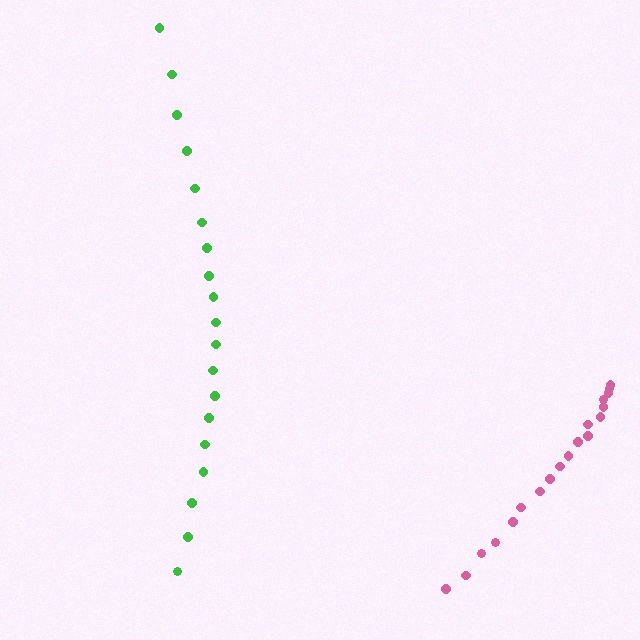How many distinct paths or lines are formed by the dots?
There are 2 distinct paths.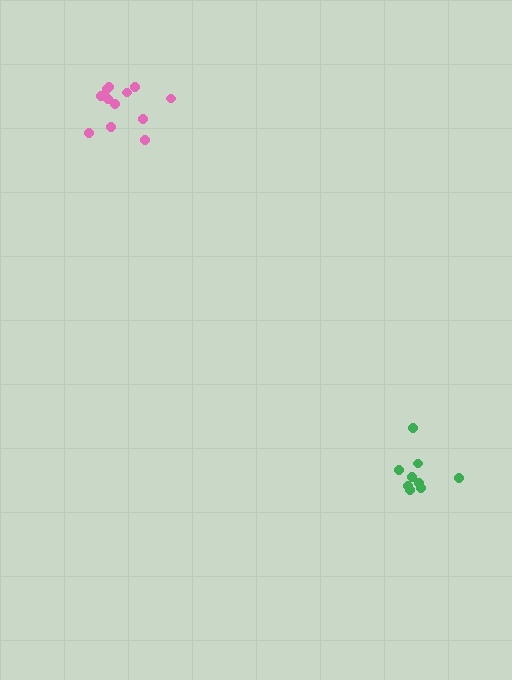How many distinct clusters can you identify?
There are 2 distinct clusters.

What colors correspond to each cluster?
The clusters are colored: green, pink.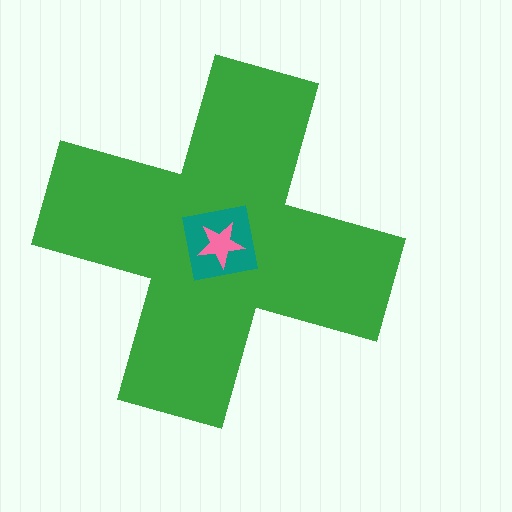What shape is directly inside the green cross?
The teal square.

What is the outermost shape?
The green cross.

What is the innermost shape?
The pink star.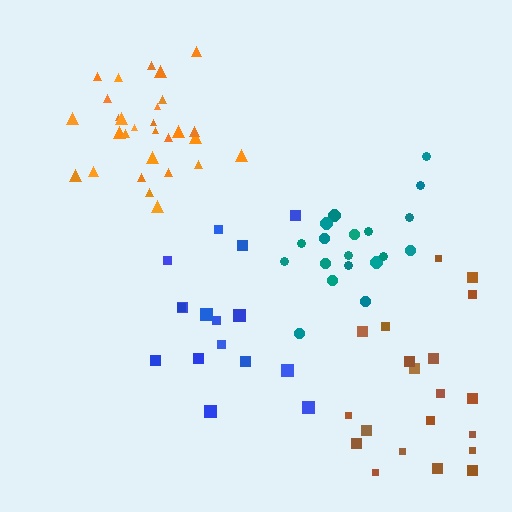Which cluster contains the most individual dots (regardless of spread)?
Orange (29).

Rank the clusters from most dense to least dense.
orange, teal, blue, brown.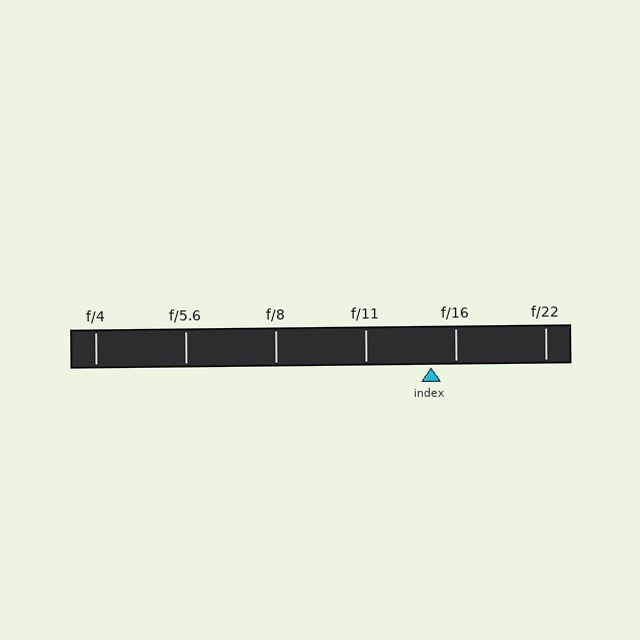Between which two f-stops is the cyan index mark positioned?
The index mark is between f/11 and f/16.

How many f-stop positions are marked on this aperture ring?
There are 6 f-stop positions marked.